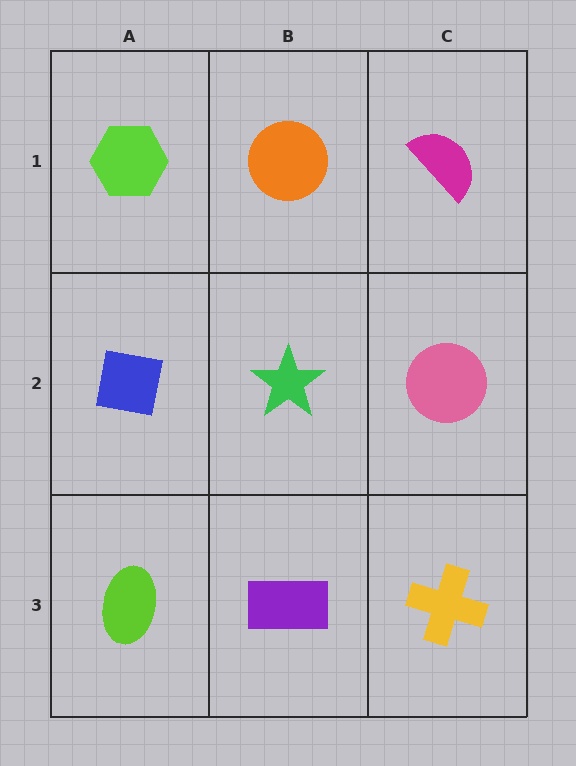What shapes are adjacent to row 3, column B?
A green star (row 2, column B), a lime ellipse (row 3, column A), a yellow cross (row 3, column C).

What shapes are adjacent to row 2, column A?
A lime hexagon (row 1, column A), a lime ellipse (row 3, column A), a green star (row 2, column B).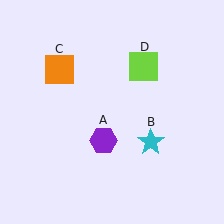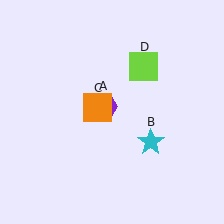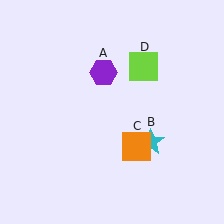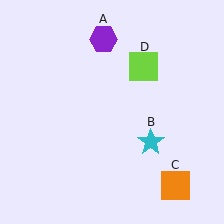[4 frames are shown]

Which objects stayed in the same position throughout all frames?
Cyan star (object B) and lime square (object D) remained stationary.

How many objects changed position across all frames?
2 objects changed position: purple hexagon (object A), orange square (object C).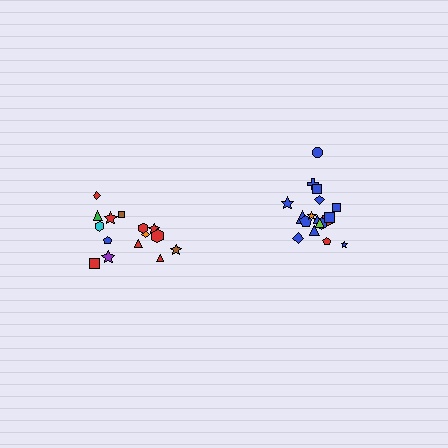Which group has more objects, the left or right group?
The right group.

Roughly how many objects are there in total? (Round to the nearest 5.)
Roughly 35 objects in total.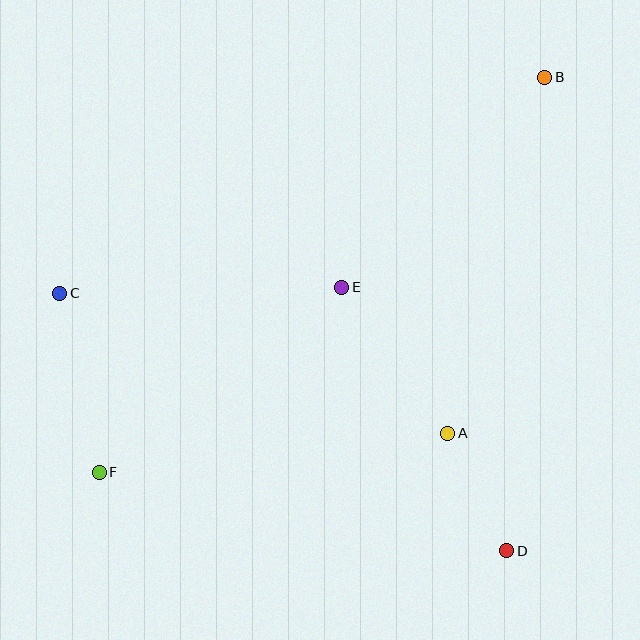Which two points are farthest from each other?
Points B and F are farthest from each other.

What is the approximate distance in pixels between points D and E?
The distance between D and E is approximately 311 pixels.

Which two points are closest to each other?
Points A and D are closest to each other.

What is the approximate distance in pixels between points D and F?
The distance between D and F is approximately 415 pixels.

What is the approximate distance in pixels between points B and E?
The distance between B and E is approximately 292 pixels.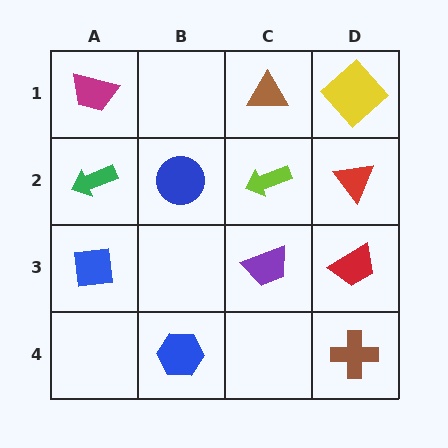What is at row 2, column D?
A red triangle.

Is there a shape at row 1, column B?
No, that cell is empty.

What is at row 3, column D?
A red trapezoid.